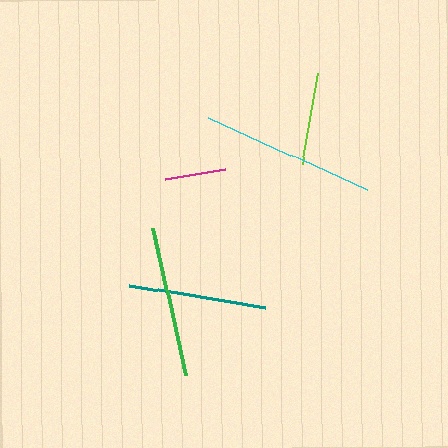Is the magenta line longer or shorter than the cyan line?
The cyan line is longer than the magenta line.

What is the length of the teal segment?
The teal segment is approximately 137 pixels long.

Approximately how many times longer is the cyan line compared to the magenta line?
The cyan line is approximately 2.9 times the length of the magenta line.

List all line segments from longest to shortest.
From longest to shortest: cyan, green, teal, lime, magenta.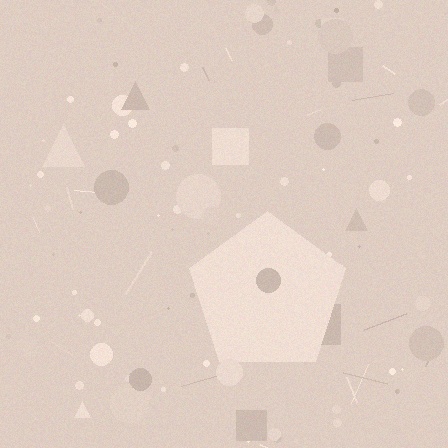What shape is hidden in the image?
A pentagon is hidden in the image.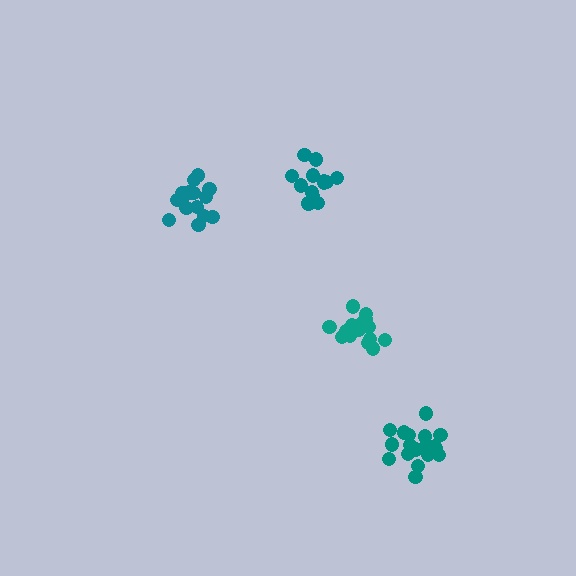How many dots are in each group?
Group 1: 18 dots, Group 2: 15 dots, Group 3: 14 dots, Group 4: 16 dots (63 total).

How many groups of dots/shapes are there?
There are 4 groups.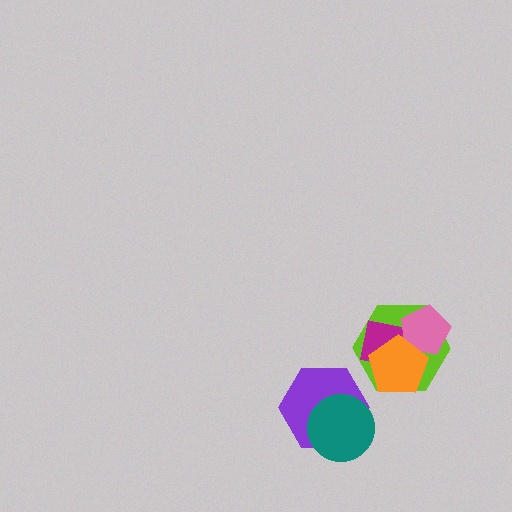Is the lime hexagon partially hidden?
Yes, it is partially covered by another shape.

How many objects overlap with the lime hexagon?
3 objects overlap with the lime hexagon.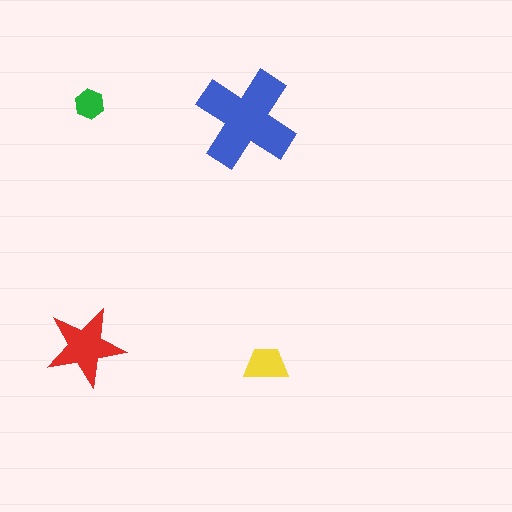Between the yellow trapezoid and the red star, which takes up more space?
The red star.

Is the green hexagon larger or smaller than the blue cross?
Smaller.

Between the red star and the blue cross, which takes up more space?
The blue cross.